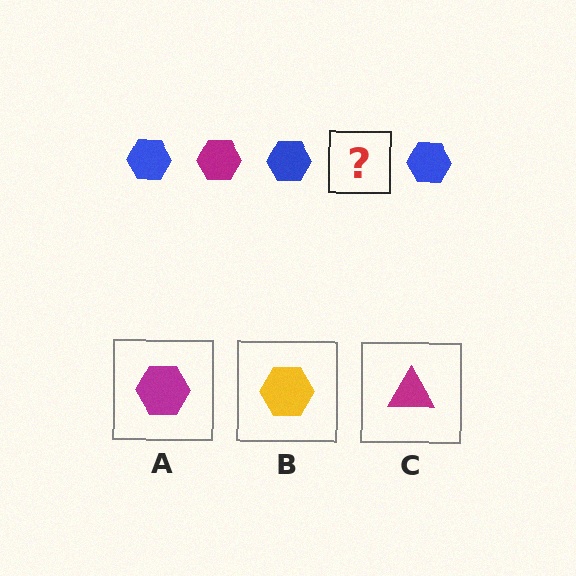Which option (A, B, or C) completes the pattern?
A.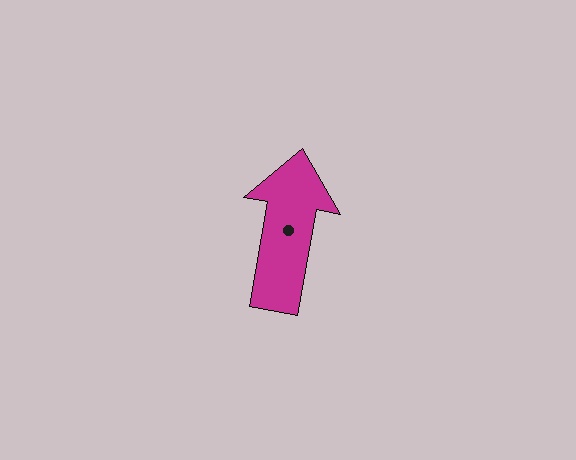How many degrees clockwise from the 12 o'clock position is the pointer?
Approximately 10 degrees.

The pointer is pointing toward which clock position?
Roughly 12 o'clock.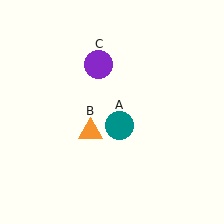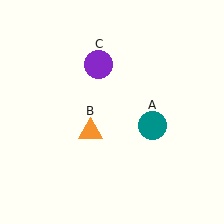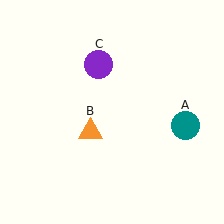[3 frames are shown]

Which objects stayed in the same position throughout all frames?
Orange triangle (object B) and purple circle (object C) remained stationary.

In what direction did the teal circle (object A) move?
The teal circle (object A) moved right.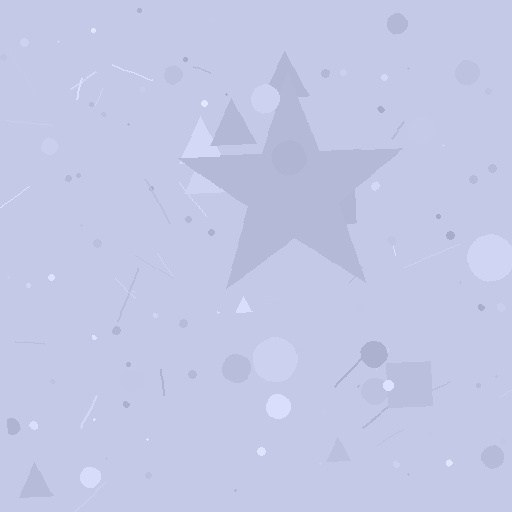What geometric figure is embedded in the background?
A star is embedded in the background.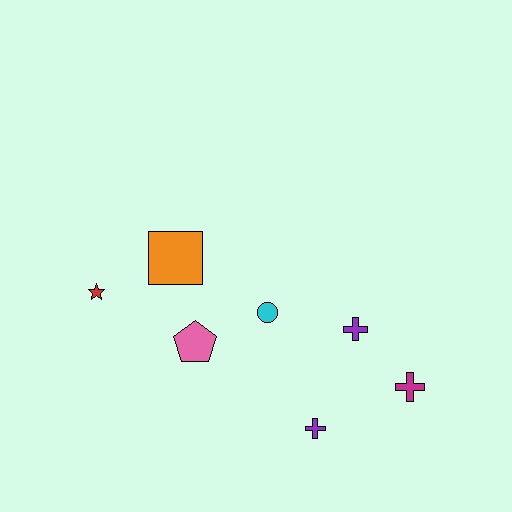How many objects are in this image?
There are 7 objects.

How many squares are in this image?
There is 1 square.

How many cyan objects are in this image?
There is 1 cyan object.